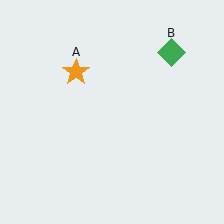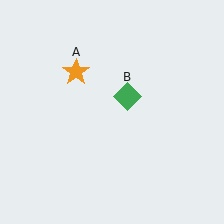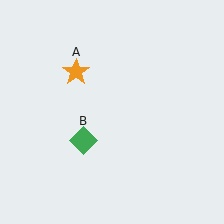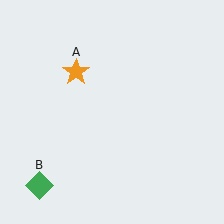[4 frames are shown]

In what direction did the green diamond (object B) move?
The green diamond (object B) moved down and to the left.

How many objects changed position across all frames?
1 object changed position: green diamond (object B).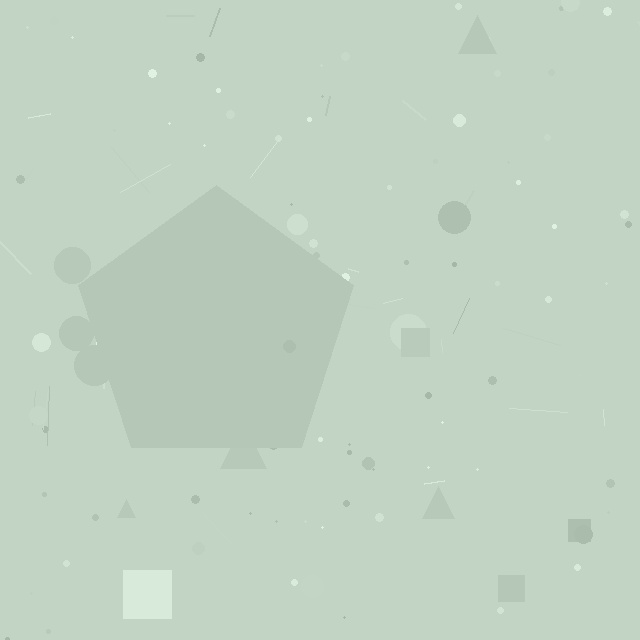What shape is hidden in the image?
A pentagon is hidden in the image.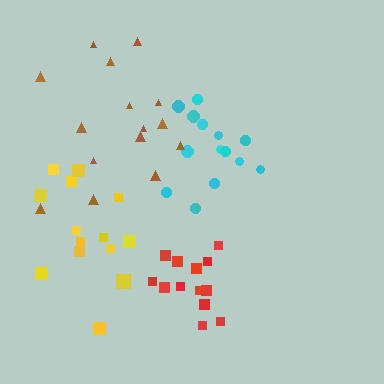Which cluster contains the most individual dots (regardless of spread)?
Brown (15).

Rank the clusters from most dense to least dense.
red, cyan, yellow, brown.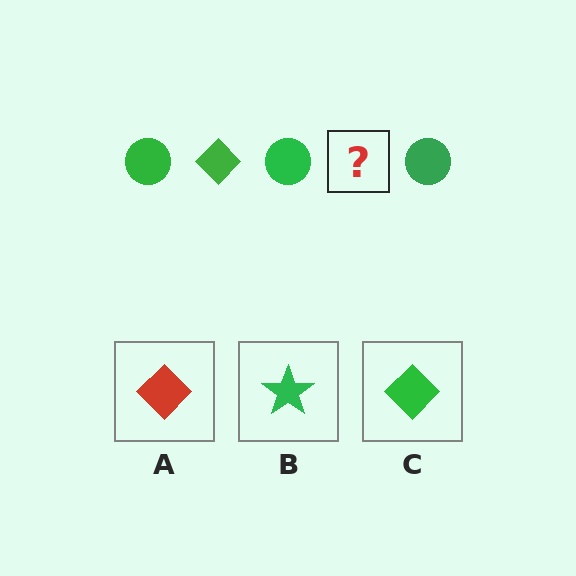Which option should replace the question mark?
Option C.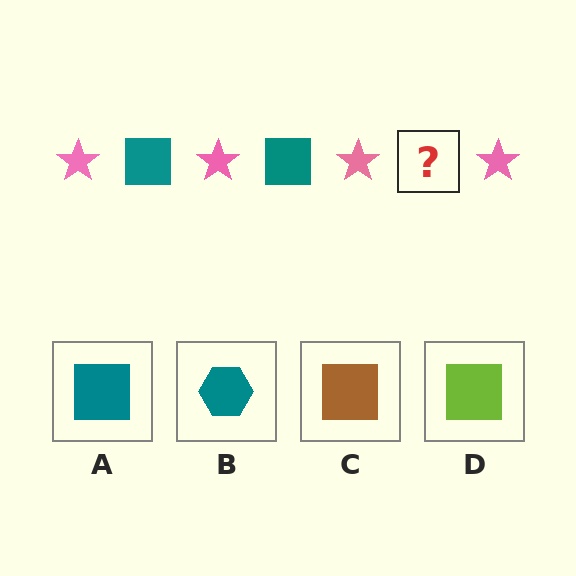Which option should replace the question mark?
Option A.